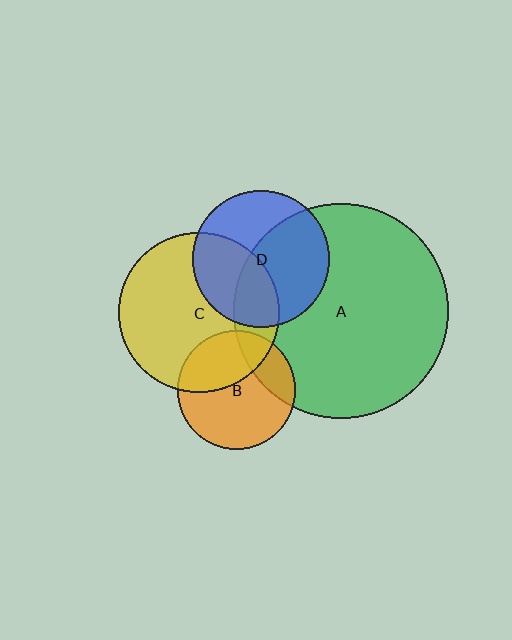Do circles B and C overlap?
Yes.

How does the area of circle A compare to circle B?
Approximately 3.3 times.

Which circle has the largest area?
Circle A (green).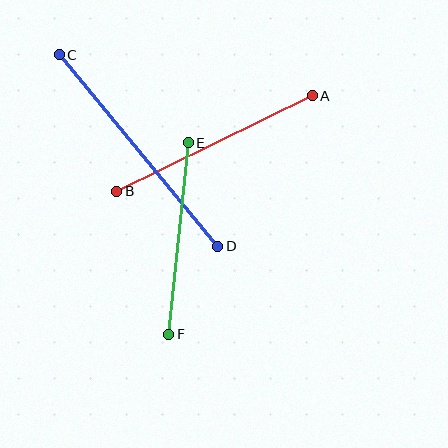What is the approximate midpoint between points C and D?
The midpoint is at approximately (139, 151) pixels.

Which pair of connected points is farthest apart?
Points C and D are farthest apart.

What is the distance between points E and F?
The distance is approximately 193 pixels.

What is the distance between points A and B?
The distance is approximately 218 pixels.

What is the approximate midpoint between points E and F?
The midpoint is at approximately (179, 238) pixels.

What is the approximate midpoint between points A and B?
The midpoint is at approximately (214, 143) pixels.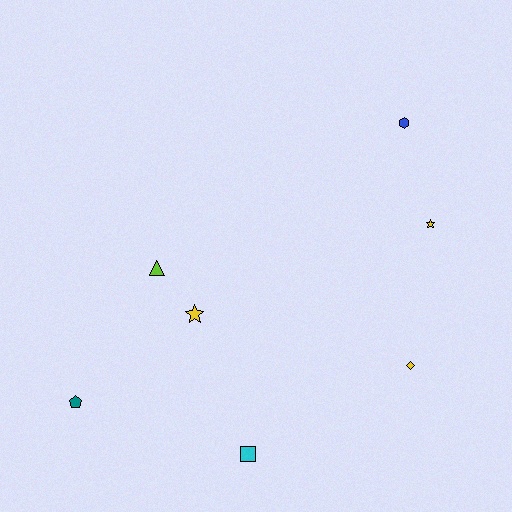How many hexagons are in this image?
There is 1 hexagon.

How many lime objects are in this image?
There is 1 lime object.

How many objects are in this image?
There are 7 objects.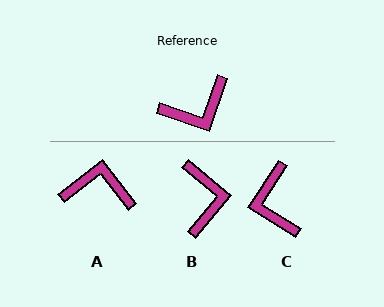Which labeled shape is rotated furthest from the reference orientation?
A, about 147 degrees away.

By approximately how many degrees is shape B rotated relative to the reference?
Approximately 69 degrees counter-clockwise.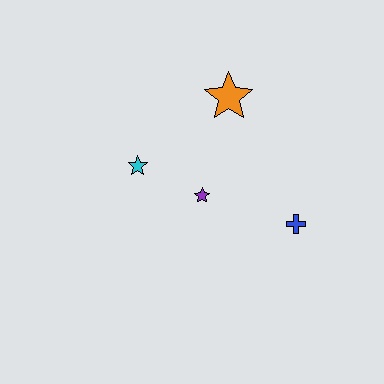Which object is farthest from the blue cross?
The cyan star is farthest from the blue cross.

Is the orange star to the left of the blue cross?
Yes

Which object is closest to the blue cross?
The purple star is closest to the blue cross.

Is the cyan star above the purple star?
Yes